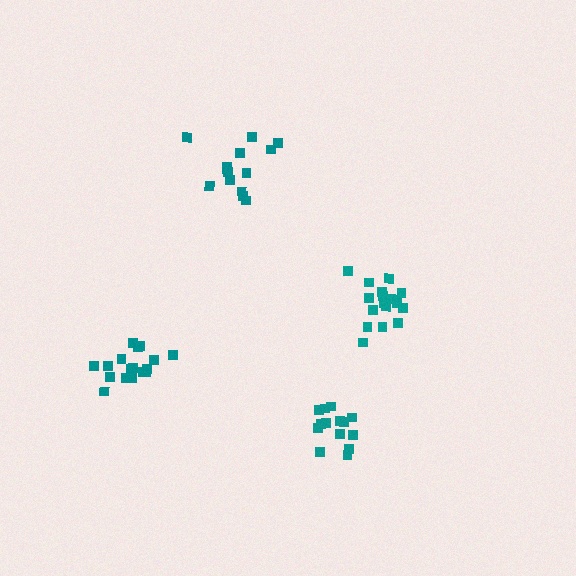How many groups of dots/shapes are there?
There are 4 groups.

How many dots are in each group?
Group 1: 14 dots, Group 2: 18 dots, Group 3: 19 dots, Group 4: 14 dots (65 total).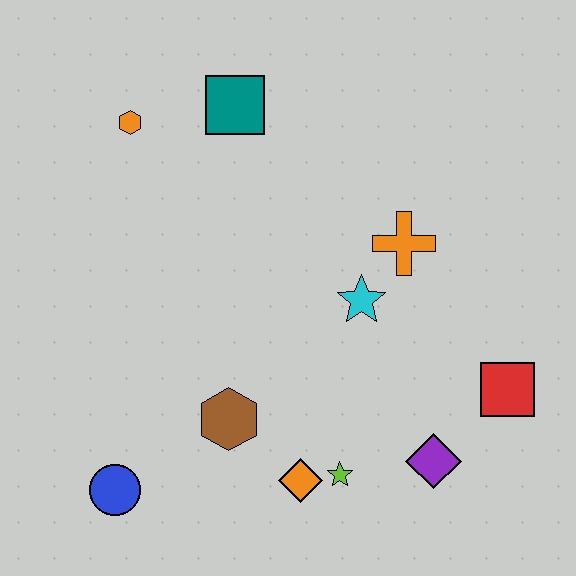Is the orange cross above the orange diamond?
Yes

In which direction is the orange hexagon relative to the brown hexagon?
The orange hexagon is above the brown hexagon.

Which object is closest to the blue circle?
The brown hexagon is closest to the blue circle.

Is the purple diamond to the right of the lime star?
Yes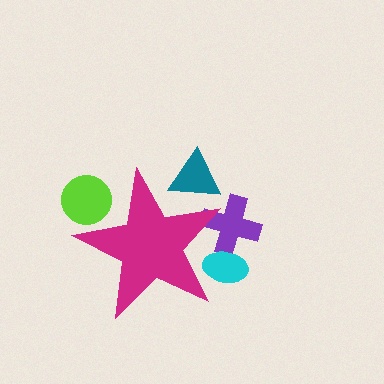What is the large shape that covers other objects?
A magenta star.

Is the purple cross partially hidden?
Yes, the purple cross is partially hidden behind the magenta star.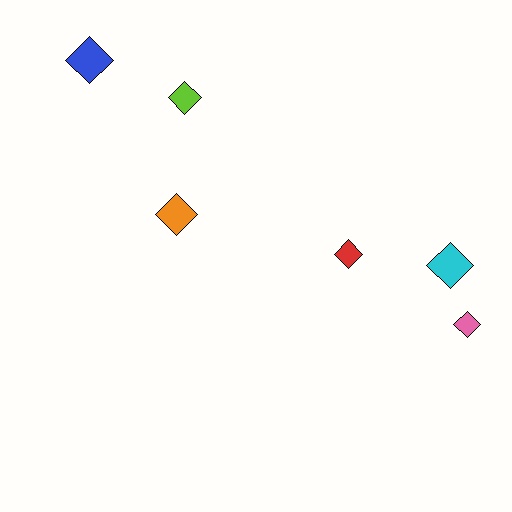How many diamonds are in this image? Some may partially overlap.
There are 6 diamonds.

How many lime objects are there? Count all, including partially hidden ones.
There is 1 lime object.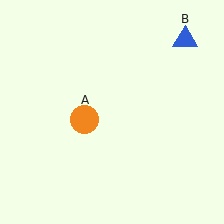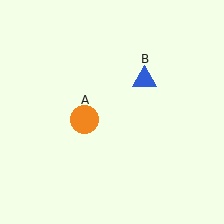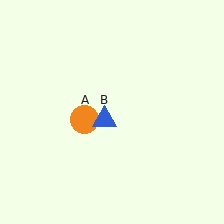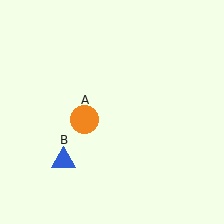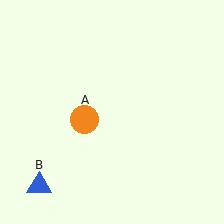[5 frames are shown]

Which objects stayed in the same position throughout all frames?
Orange circle (object A) remained stationary.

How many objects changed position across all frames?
1 object changed position: blue triangle (object B).